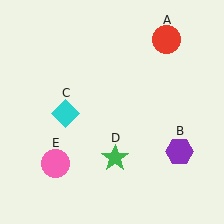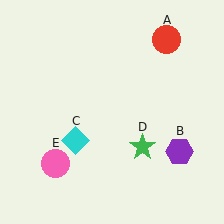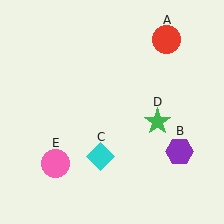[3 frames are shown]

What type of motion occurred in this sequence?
The cyan diamond (object C), green star (object D) rotated counterclockwise around the center of the scene.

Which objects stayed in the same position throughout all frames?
Red circle (object A) and purple hexagon (object B) and pink circle (object E) remained stationary.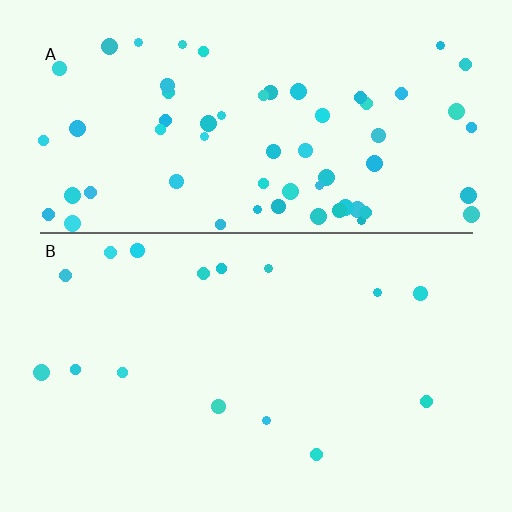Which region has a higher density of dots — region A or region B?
A (the top).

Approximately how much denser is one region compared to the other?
Approximately 4.1× — region A over region B.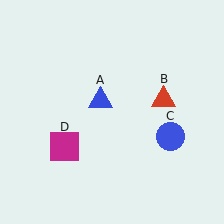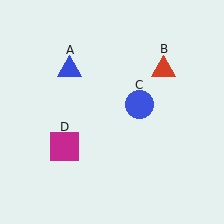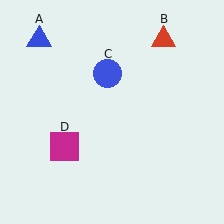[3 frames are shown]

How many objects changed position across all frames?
3 objects changed position: blue triangle (object A), red triangle (object B), blue circle (object C).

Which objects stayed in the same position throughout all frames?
Magenta square (object D) remained stationary.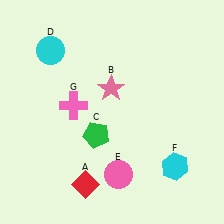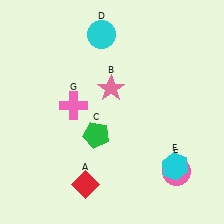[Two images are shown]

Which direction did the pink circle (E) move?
The pink circle (E) moved right.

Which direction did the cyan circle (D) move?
The cyan circle (D) moved right.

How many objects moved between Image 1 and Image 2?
2 objects moved between the two images.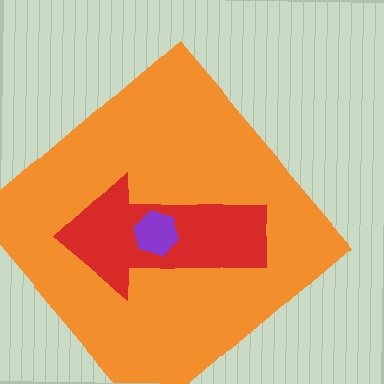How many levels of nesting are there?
3.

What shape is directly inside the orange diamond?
The red arrow.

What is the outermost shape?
The orange diamond.